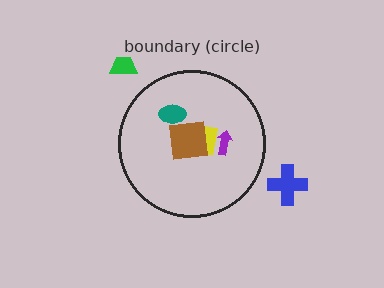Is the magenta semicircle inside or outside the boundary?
Inside.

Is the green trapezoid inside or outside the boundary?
Outside.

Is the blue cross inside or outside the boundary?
Outside.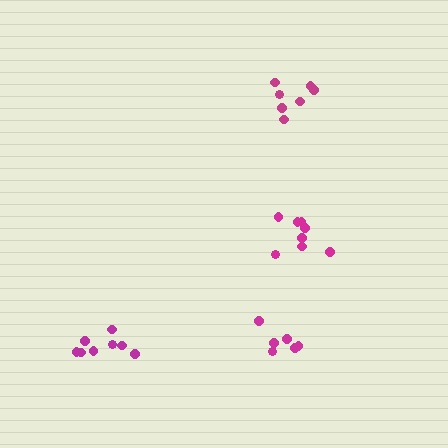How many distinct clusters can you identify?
There are 4 distinct clusters.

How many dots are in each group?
Group 1: 8 dots, Group 2: 8 dots, Group 3: 7 dots, Group 4: 6 dots (29 total).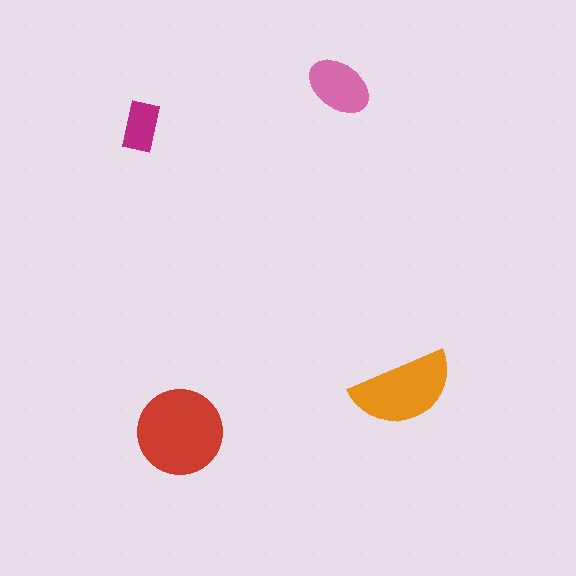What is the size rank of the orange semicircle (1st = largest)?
2nd.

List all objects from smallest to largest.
The magenta rectangle, the pink ellipse, the orange semicircle, the red circle.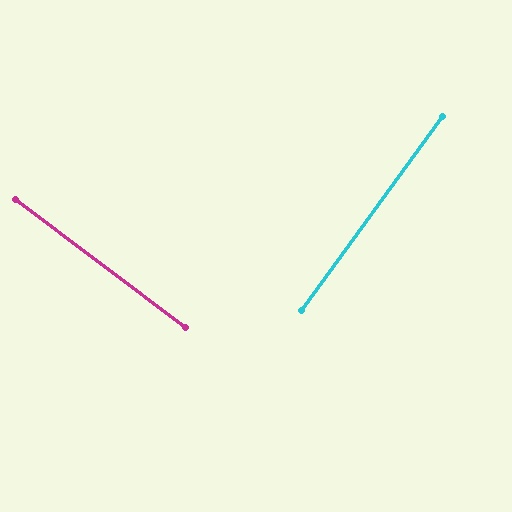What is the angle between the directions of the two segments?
Approximately 89 degrees.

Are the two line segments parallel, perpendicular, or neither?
Perpendicular — they meet at approximately 89°.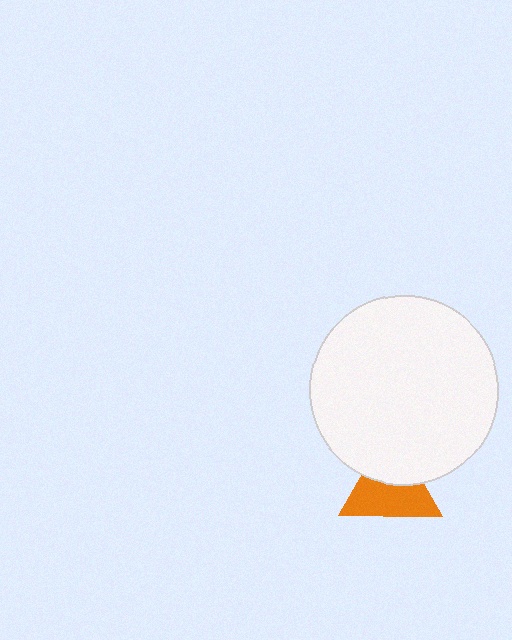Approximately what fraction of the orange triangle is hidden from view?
Roughly 39% of the orange triangle is hidden behind the white circle.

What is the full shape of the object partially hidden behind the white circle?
The partially hidden object is an orange triangle.